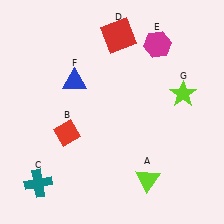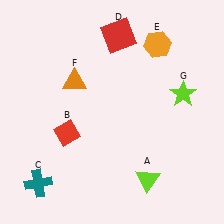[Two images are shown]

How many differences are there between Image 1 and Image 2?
There are 2 differences between the two images.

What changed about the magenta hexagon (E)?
In Image 1, E is magenta. In Image 2, it changed to orange.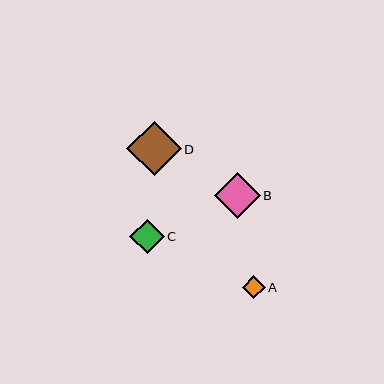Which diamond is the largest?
Diamond D is the largest with a size of approximately 54 pixels.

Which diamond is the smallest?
Diamond A is the smallest with a size of approximately 23 pixels.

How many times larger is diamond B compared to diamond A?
Diamond B is approximately 2.0 times the size of diamond A.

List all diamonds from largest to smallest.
From largest to smallest: D, B, C, A.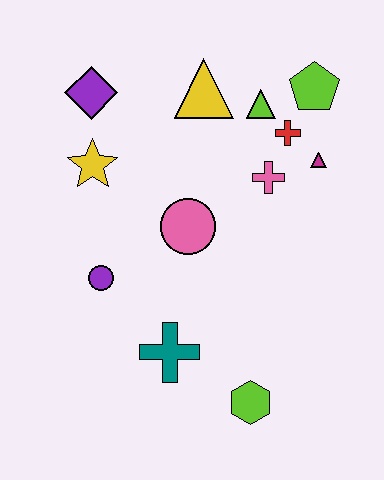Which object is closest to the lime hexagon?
The teal cross is closest to the lime hexagon.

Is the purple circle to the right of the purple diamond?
Yes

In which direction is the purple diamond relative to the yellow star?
The purple diamond is above the yellow star.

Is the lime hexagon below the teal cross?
Yes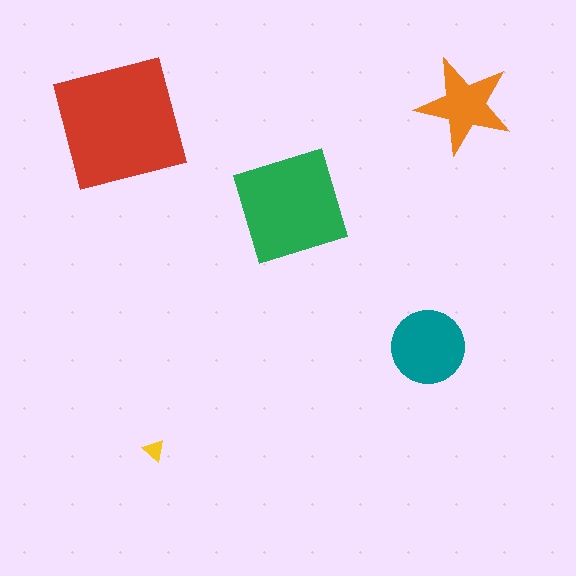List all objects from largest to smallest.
The red square, the green diamond, the teal circle, the orange star, the yellow triangle.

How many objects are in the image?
There are 5 objects in the image.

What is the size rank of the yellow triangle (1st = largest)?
5th.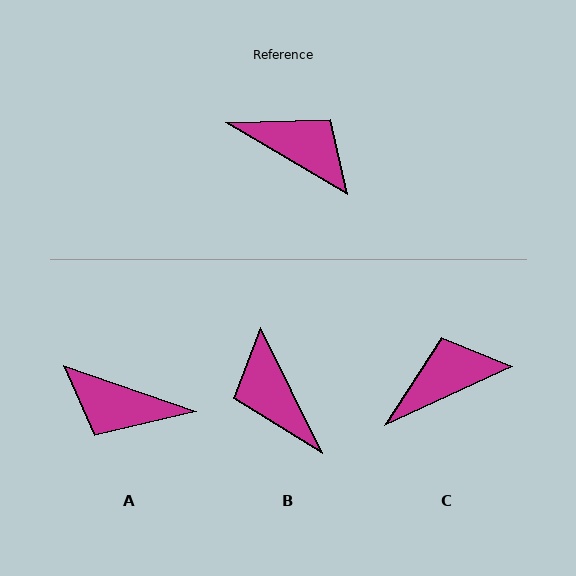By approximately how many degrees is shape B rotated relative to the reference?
Approximately 146 degrees counter-clockwise.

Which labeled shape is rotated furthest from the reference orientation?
A, about 168 degrees away.